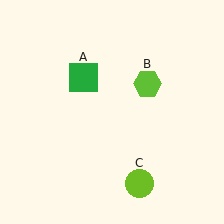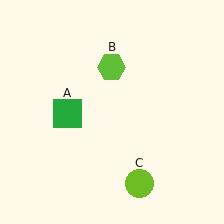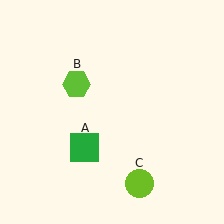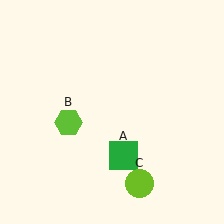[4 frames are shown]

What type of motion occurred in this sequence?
The green square (object A), lime hexagon (object B) rotated counterclockwise around the center of the scene.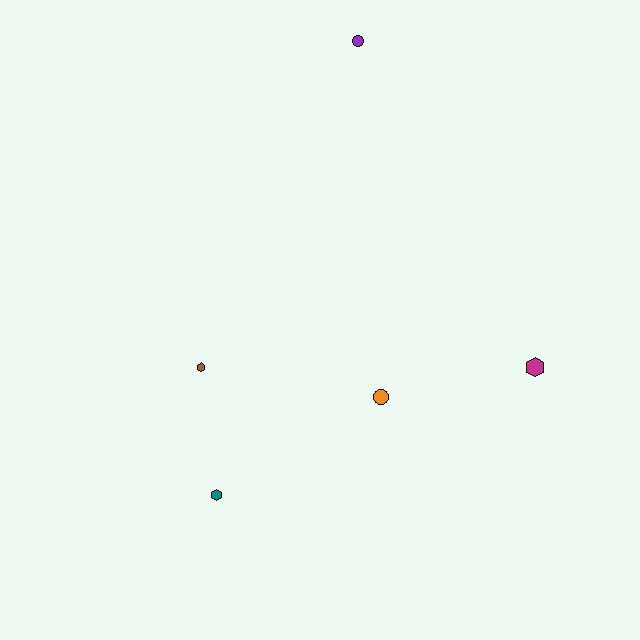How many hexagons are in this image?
There are 3 hexagons.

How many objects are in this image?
There are 5 objects.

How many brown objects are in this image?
There is 1 brown object.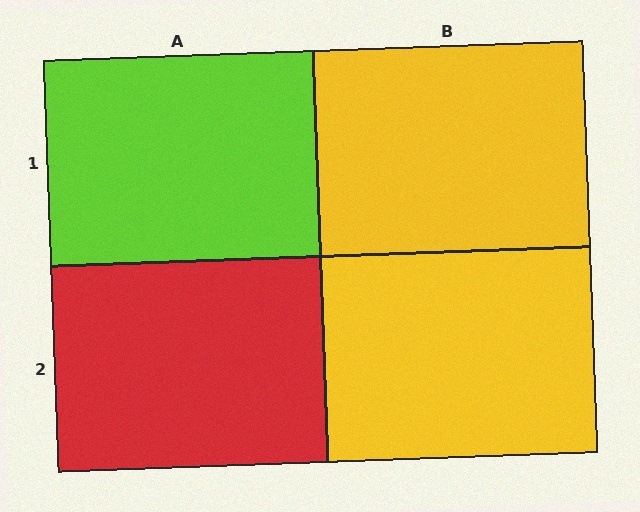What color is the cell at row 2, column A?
Red.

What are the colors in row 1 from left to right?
Lime, yellow.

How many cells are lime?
1 cell is lime.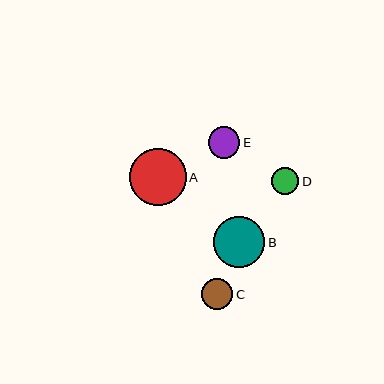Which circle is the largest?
Circle A is the largest with a size of approximately 57 pixels.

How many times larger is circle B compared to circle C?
Circle B is approximately 1.7 times the size of circle C.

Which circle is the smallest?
Circle D is the smallest with a size of approximately 27 pixels.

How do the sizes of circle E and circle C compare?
Circle E and circle C are approximately the same size.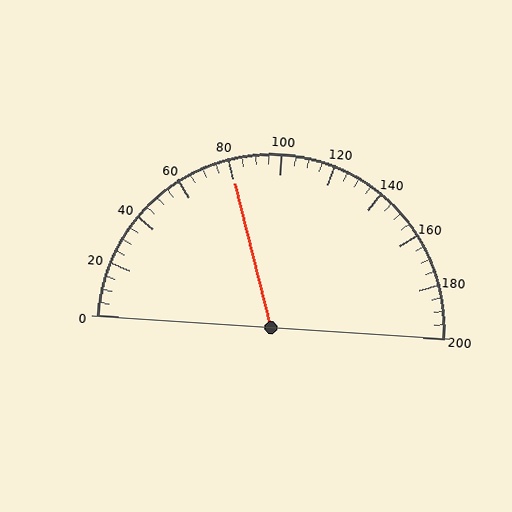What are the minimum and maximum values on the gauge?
The gauge ranges from 0 to 200.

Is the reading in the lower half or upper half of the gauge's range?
The reading is in the lower half of the range (0 to 200).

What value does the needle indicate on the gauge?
The needle indicates approximately 80.